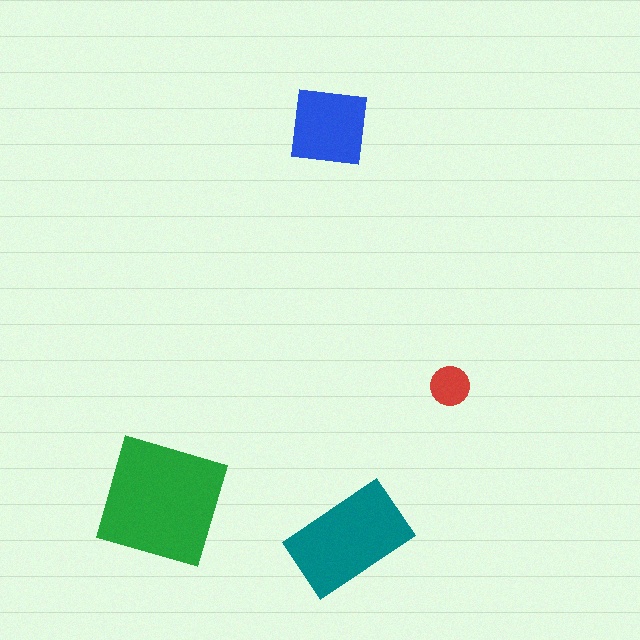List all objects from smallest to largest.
The red circle, the blue square, the teal rectangle, the green square.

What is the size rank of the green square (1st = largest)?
1st.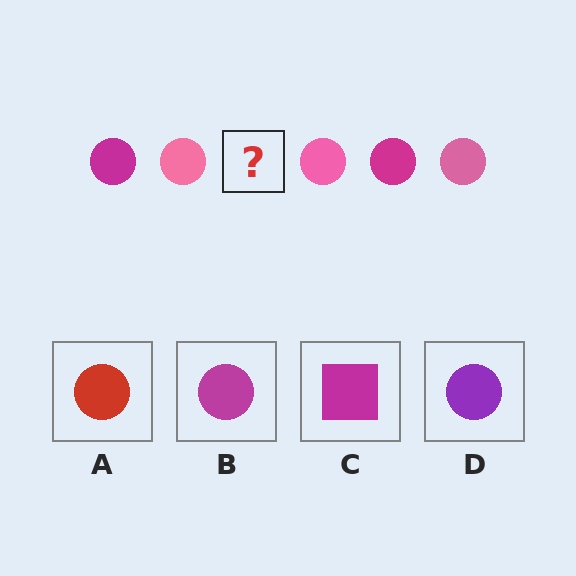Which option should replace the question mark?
Option B.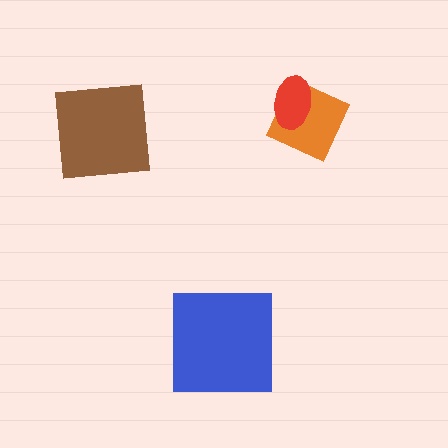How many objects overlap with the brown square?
0 objects overlap with the brown square.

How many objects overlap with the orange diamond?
1 object overlaps with the orange diamond.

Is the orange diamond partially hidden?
Yes, it is partially covered by another shape.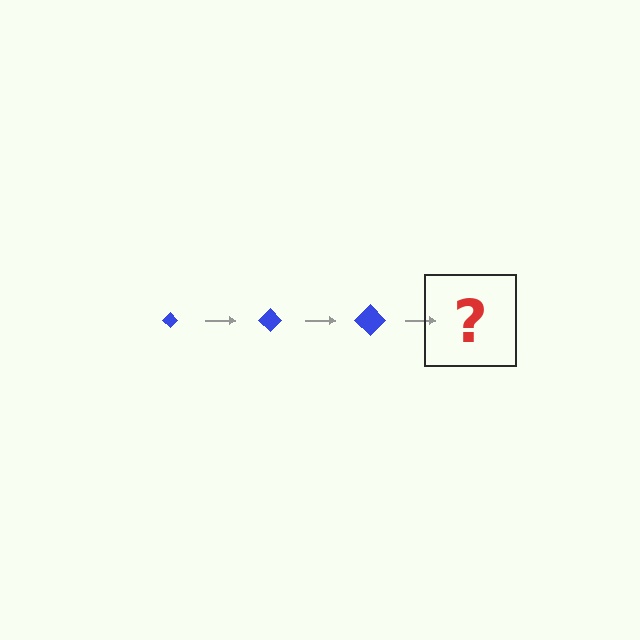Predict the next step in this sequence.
The next step is a blue diamond, larger than the previous one.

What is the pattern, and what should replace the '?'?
The pattern is that the diamond gets progressively larger each step. The '?' should be a blue diamond, larger than the previous one.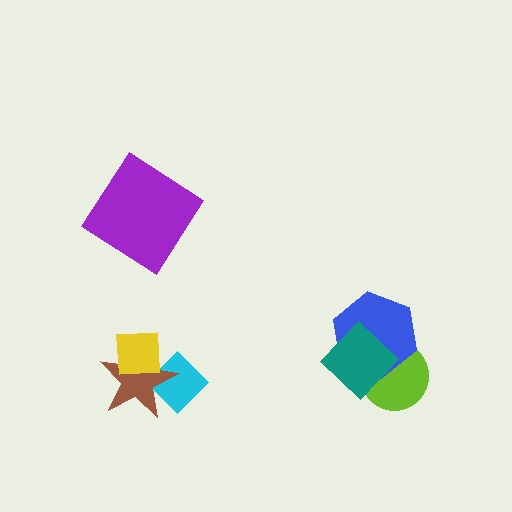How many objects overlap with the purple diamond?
0 objects overlap with the purple diamond.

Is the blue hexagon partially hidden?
Yes, it is partially covered by another shape.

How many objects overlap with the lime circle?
2 objects overlap with the lime circle.